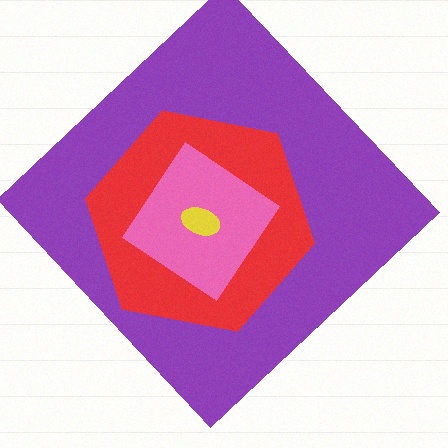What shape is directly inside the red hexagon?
The pink diamond.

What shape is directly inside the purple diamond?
The red hexagon.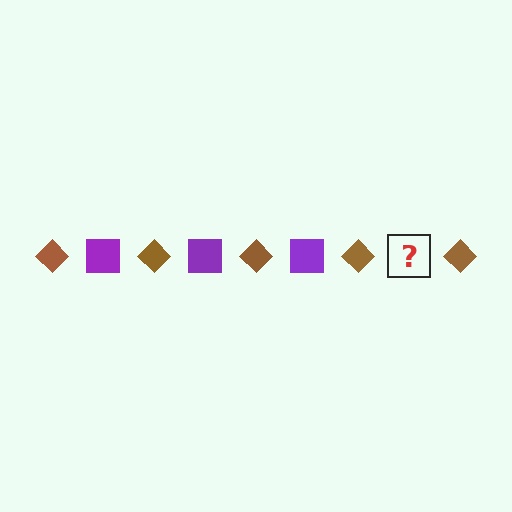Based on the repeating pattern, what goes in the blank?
The blank should be a purple square.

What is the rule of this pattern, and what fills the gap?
The rule is that the pattern alternates between brown diamond and purple square. The gap should be filled with a purple square.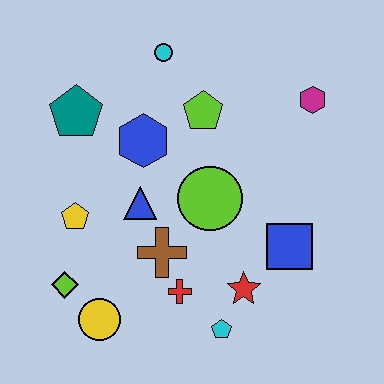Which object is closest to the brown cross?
The red cross is closest to the brown cross.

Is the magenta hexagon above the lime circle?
Yes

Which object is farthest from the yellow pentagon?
The magenta hexagon is farthest from the yellow pentagon.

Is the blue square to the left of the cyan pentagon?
No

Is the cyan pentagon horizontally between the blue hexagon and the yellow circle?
No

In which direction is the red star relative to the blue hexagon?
The red star is below the blue hexagon.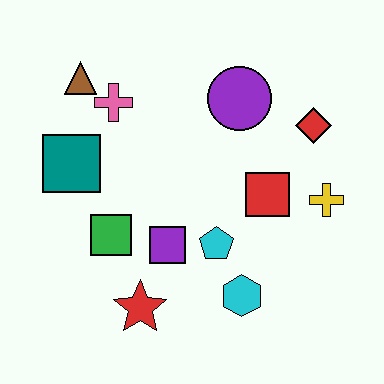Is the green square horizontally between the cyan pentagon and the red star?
No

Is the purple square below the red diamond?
Yes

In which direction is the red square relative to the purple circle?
The red square is below the purple circle.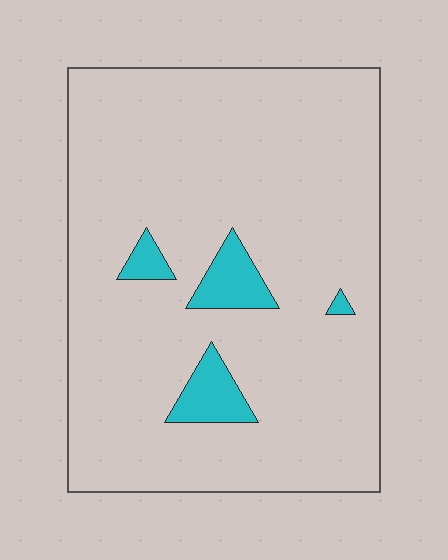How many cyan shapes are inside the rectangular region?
4.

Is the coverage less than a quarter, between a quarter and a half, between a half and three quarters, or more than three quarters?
Less than a quarter.